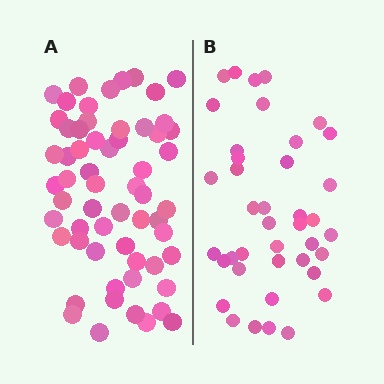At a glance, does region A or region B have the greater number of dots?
Region A (the left region) has more dots.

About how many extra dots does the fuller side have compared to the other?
Region A has approximately 20 more dots than region B.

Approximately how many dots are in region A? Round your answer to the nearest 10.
About 60 dots.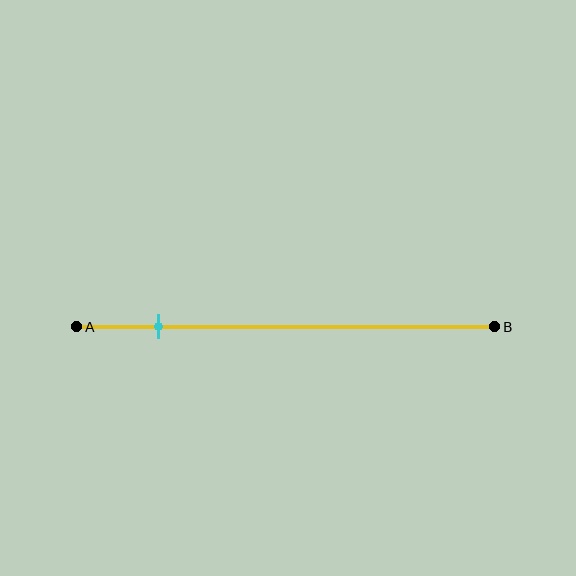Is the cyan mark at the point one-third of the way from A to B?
No, the mark is at about 20% from A, not at the 33% one-third point.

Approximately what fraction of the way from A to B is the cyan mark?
The cyan mark is approximately 20% of the way from A to B.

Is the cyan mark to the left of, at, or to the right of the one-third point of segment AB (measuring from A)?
The cyan mark is to the left of the one-third point of segment AB.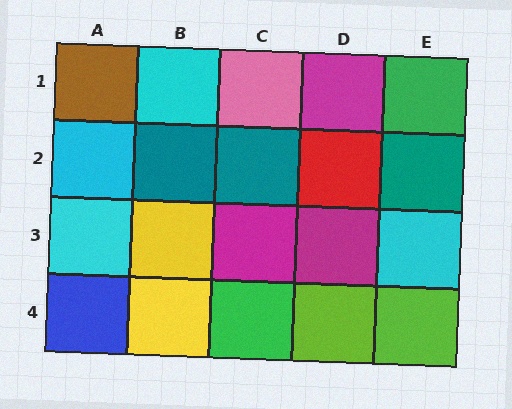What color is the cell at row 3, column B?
Yellow.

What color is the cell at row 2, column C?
Teal.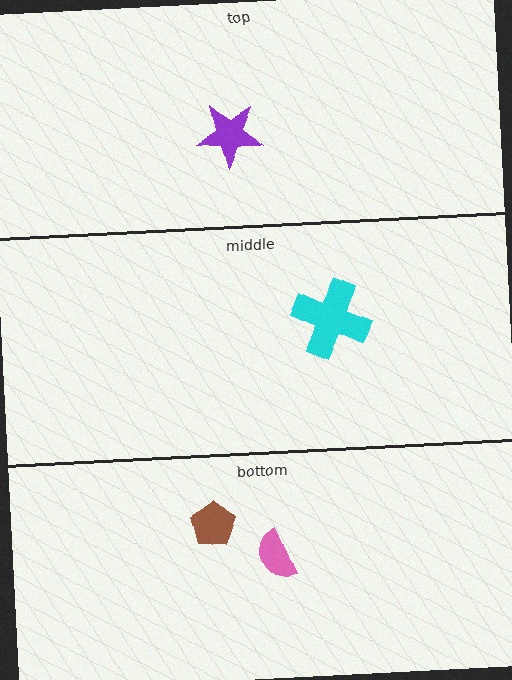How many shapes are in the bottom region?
2.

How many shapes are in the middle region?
1.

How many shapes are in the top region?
1.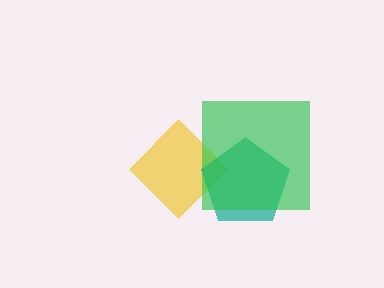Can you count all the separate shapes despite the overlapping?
Yes, there are 3 separate shapes.